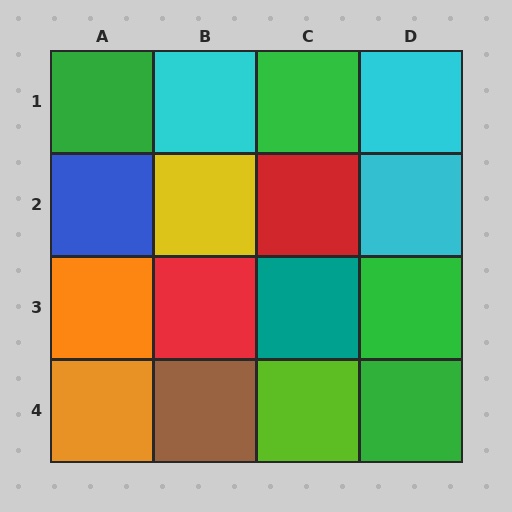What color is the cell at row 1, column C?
Green.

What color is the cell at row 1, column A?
Green.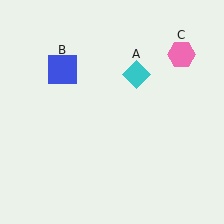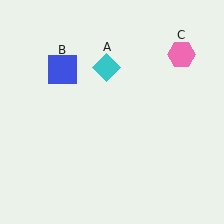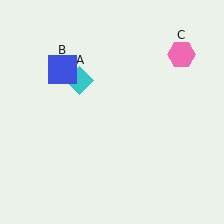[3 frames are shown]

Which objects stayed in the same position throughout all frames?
Blue square (object B) and pink hexagon (object C) remained stationary.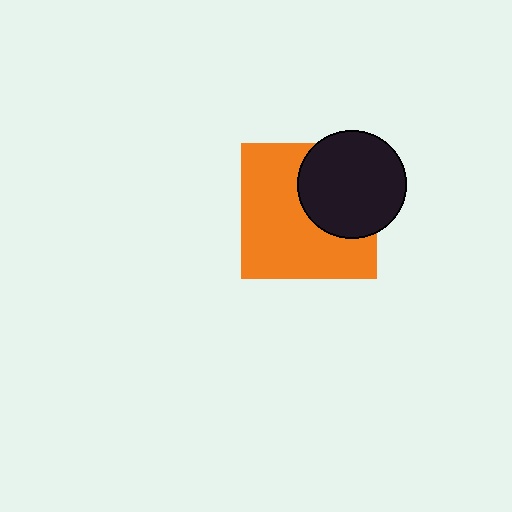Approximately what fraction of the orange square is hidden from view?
Roughly 36% of the orange square is hidden behind the black circle.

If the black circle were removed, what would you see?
You would see the complete orange square.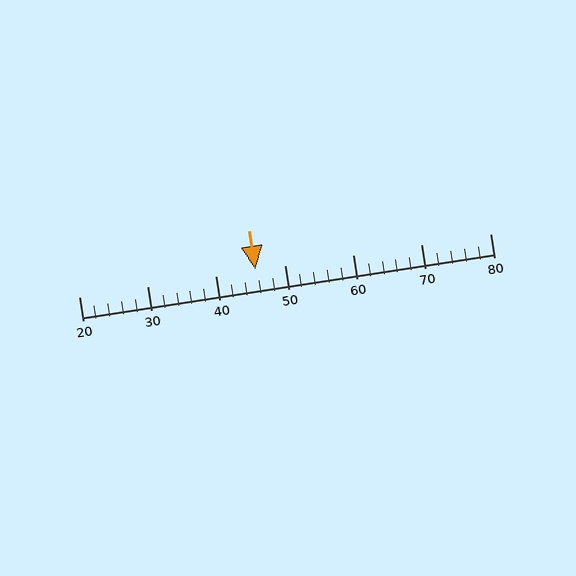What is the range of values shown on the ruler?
The ruler shows values from 20 to 80.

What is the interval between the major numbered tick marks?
The major tick marks are spaced 10 units apart.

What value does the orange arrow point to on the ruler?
The orange arrow points to approximately 46.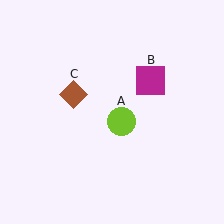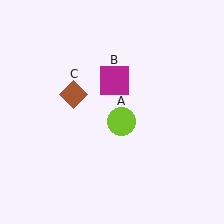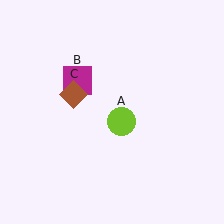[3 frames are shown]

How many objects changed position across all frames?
1 object changed position: magenta square (object B).